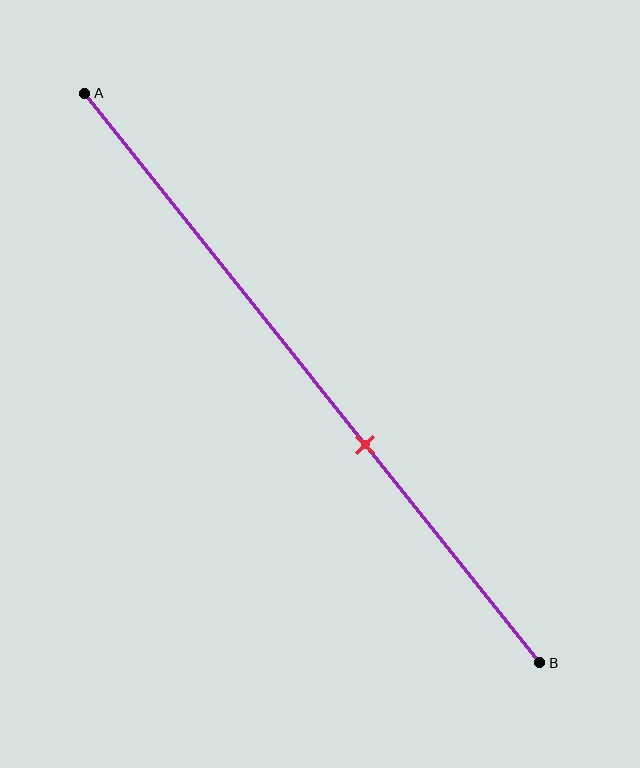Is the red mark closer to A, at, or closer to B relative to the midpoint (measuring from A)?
The red mark is closer to point B than the midpoint of segment AB.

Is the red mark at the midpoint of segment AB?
No, the mark is at about 60% from A, not at the 50% midpoint.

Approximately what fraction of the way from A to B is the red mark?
The red mark is approximately 60% of the way from A to B.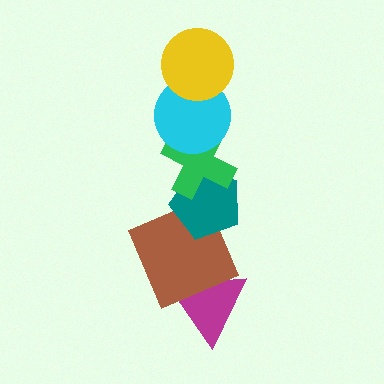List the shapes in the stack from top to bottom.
From top to bottom: the yellow circle, the cyan circle, the green cross, the teal pentagon, the brown square, the magenta triangle.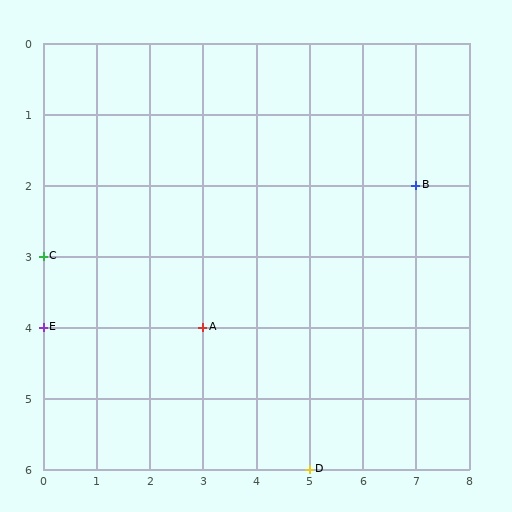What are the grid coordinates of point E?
Point E is at grid coordinates (0, 4).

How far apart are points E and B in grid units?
Points E and B are 7 columns and 2 rows apart (about 7.3 grid units diagonally).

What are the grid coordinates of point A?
Point A is at grid coordinates (3, 4).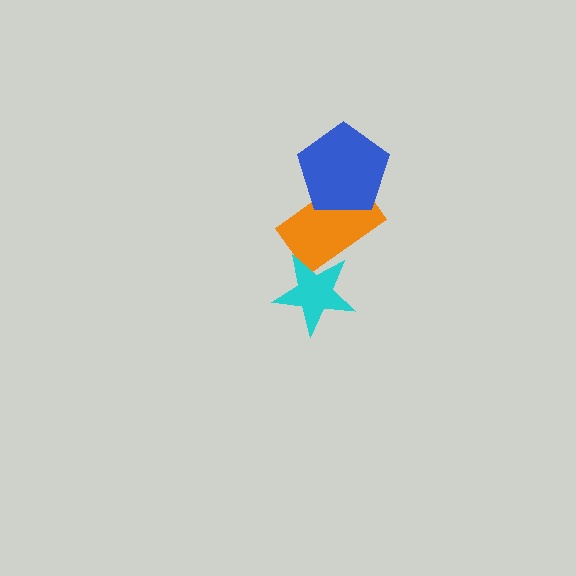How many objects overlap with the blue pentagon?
1 object overlaps with the blue pentagon.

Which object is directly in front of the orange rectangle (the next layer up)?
The cyan star is directly in front of the orange rectangle.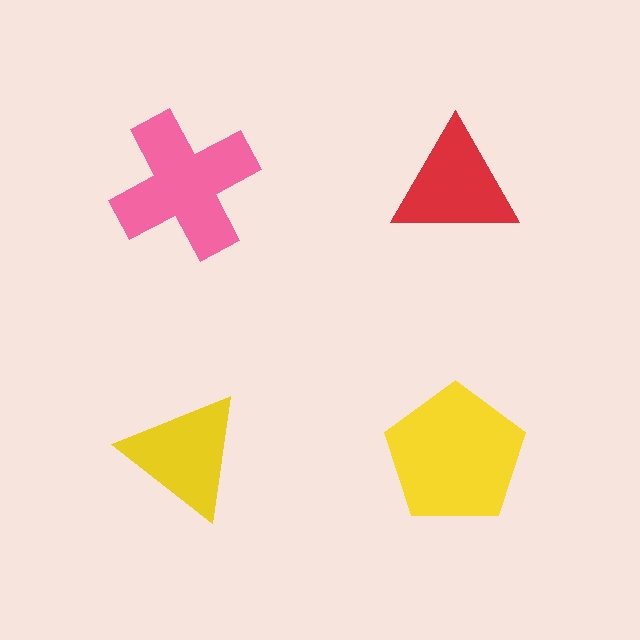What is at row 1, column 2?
A red triangle.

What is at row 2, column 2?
A yellow pentagon.